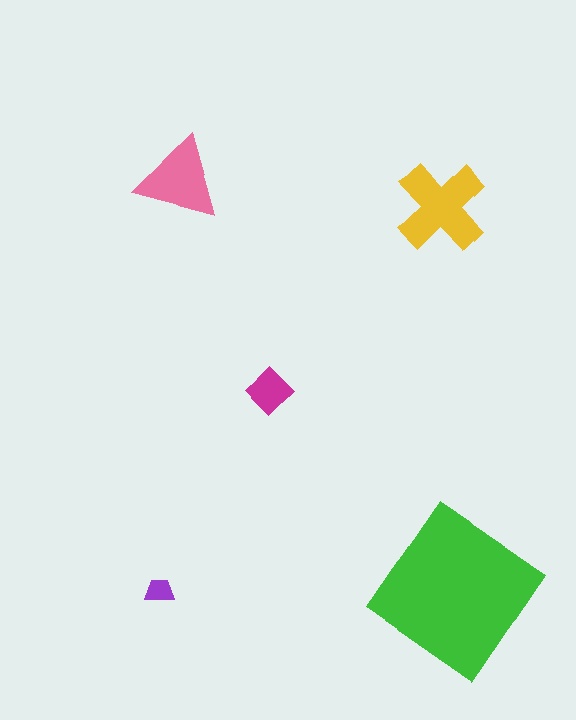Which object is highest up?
The pink triangle is topmost.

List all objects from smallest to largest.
The purple trapezoid, the magenta diamond, the pink triangle, the yellow cross, the green diamond.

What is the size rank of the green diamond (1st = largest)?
1st.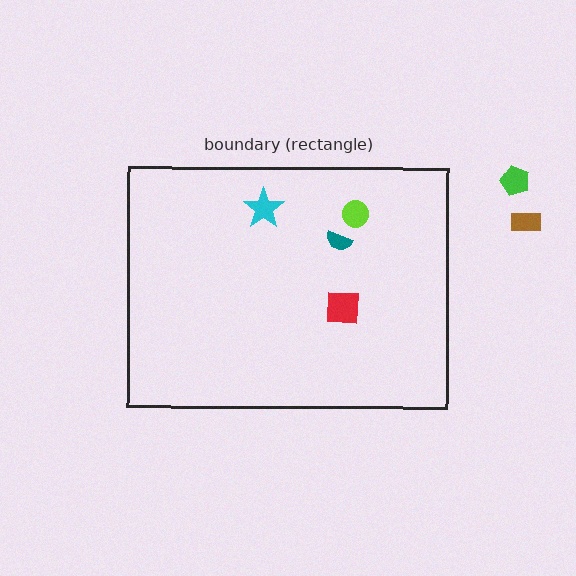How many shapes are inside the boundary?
4 inside, 2 outside.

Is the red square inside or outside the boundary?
Inside.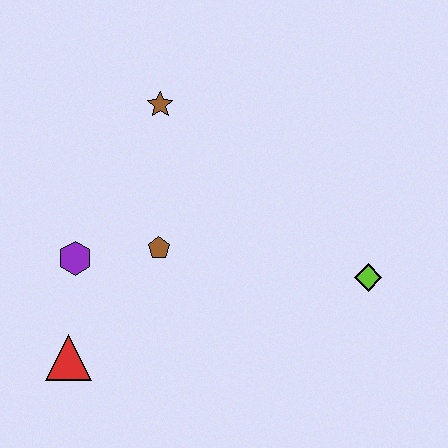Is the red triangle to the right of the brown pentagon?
No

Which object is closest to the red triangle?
The purple hexagon is closest to the red triangle.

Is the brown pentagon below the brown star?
Yes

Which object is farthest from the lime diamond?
The red triangle is farthest from the lime diamond.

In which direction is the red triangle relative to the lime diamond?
The red triangle is to the left of the lime diamond.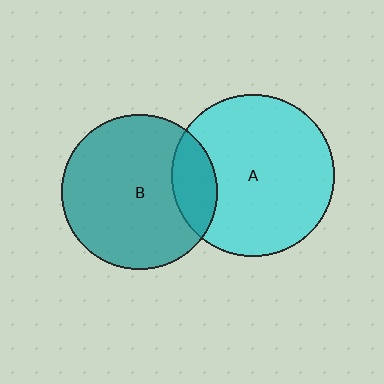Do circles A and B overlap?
Yes.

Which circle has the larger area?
Circle A (cyan).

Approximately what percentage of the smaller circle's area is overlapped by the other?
Approximately 20%.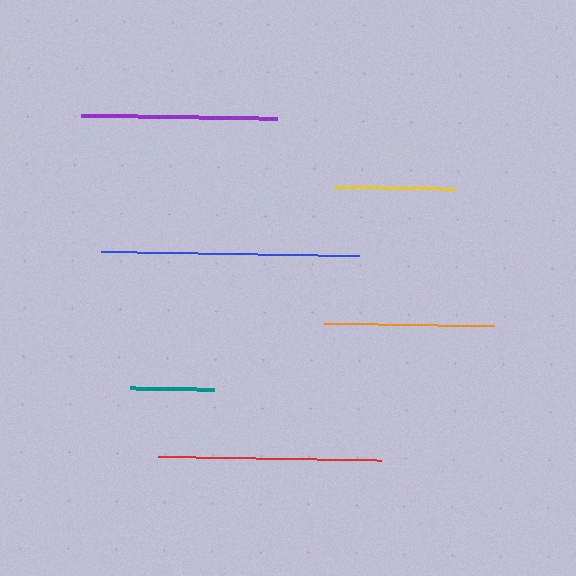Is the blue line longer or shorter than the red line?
The blue line is longer than the red line.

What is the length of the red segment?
The red segment is approximately 222 pixels long.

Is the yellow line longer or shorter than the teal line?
The yellow line is longer than the teal line.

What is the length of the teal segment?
The teal segment is approximately 84 pixels long.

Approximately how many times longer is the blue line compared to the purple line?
The blue line is approximately 1.3 times the length of the purple line.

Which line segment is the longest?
The blue line is the longest at approximately 257 pixels.